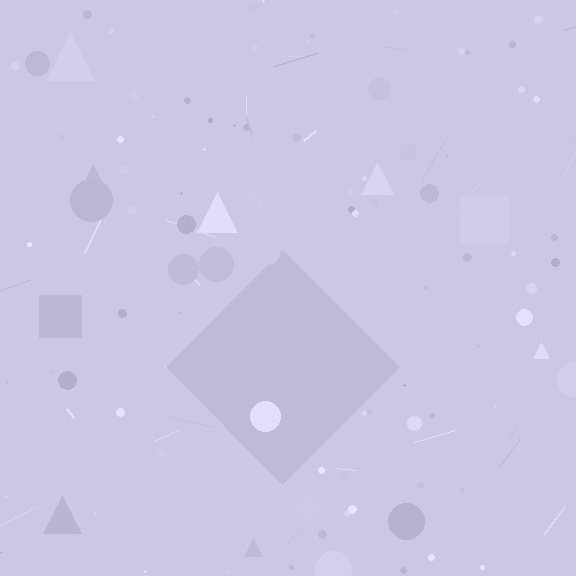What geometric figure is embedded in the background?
A diamond is embedded in the background.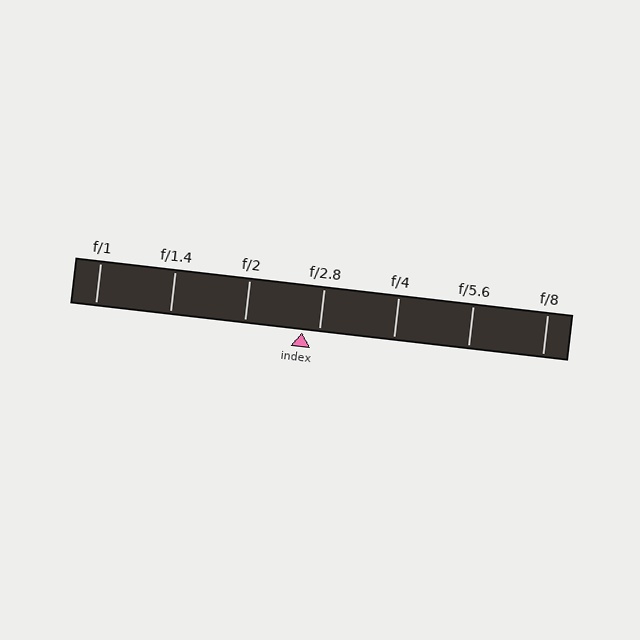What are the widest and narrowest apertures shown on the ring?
The widest aperture shown is f/1 and the narrowest is f/8.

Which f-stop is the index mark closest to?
The index mark is closest to f/2.8.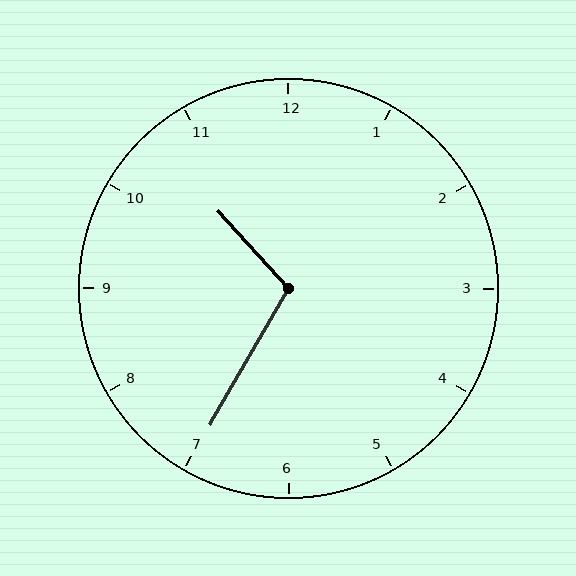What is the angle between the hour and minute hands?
Approximately 108 degrees.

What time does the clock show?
10:35.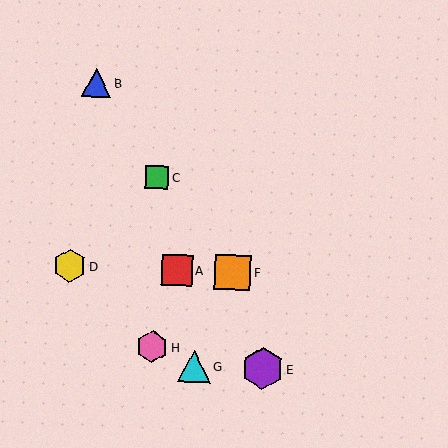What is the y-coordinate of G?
Object G is at y≈366.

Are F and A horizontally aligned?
Yes, both are at y≈272.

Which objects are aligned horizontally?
Objects A, D, F are aligned horizontally.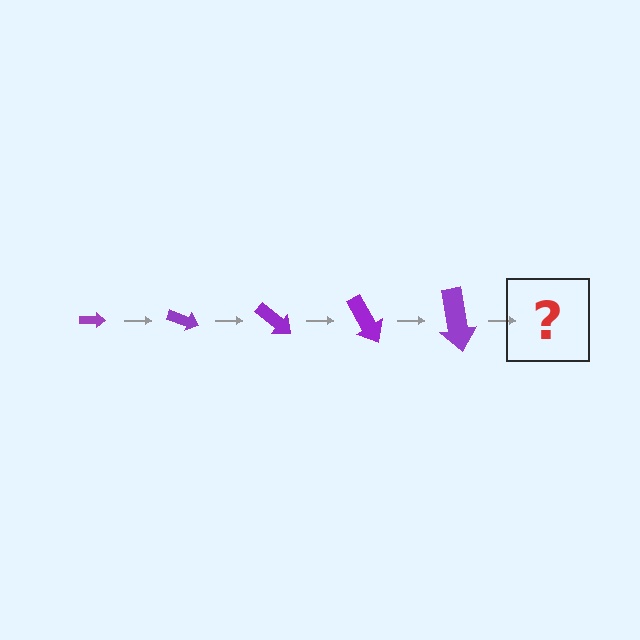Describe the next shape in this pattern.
It should be an arrow, larger than the previous one and rotated 100 degrees from the start.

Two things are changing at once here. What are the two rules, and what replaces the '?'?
The two rules are that the arrow grows larger each step and it rotates 20 degrees each step. The '?' should be an arrow, larger than the previous one and rotated 100 degrees from the start.